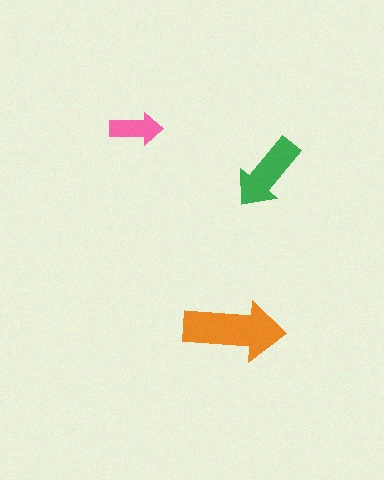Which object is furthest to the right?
The green arrow is rightmost.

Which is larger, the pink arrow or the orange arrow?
The orange one.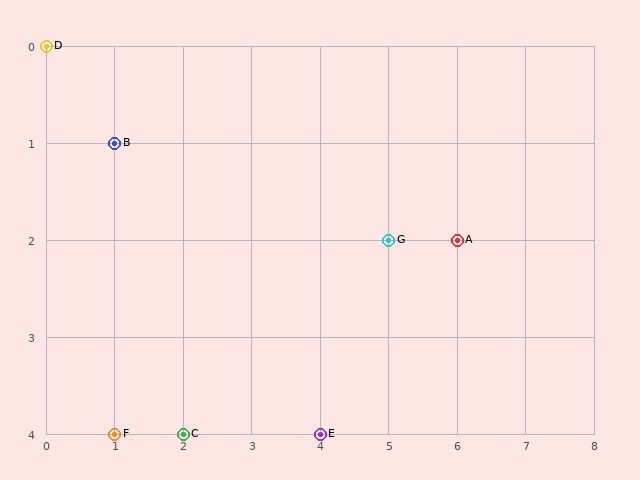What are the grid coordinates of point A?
Point A is at grid coordinates (6, 2).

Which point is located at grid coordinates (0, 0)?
Point D is at (0, 0).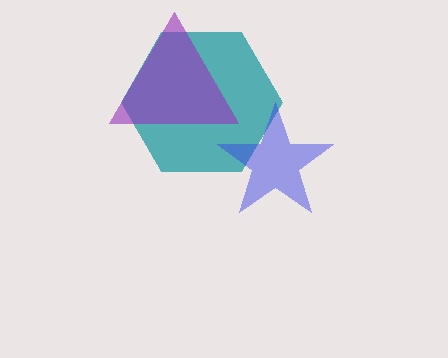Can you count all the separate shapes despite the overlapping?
Yes, there are 3 separate shapes.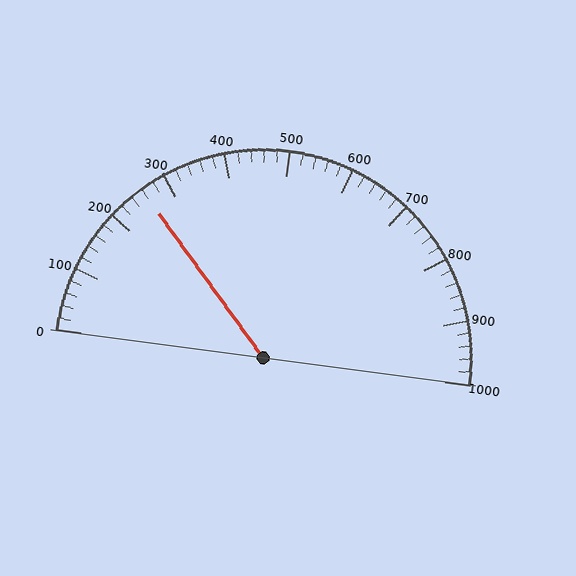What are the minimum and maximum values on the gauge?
The gauge ranges from 0 to 1000.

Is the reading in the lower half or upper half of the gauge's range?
The reading is in the lower half of the range (0 to 1000).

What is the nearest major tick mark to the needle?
The nearest major tick mark is 300.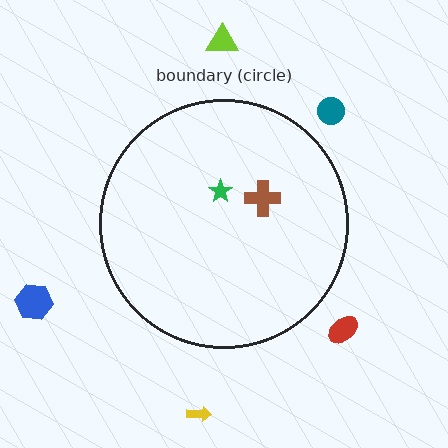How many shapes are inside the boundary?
2 inside, 5 outside.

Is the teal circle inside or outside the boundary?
Outside.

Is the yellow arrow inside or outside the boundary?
Outside.